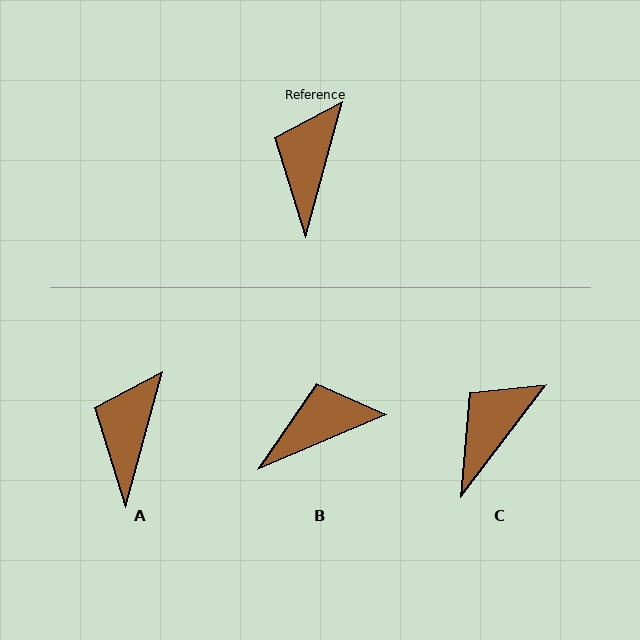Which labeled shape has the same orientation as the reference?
A.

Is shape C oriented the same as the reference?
No, it is off by about 22 degrees.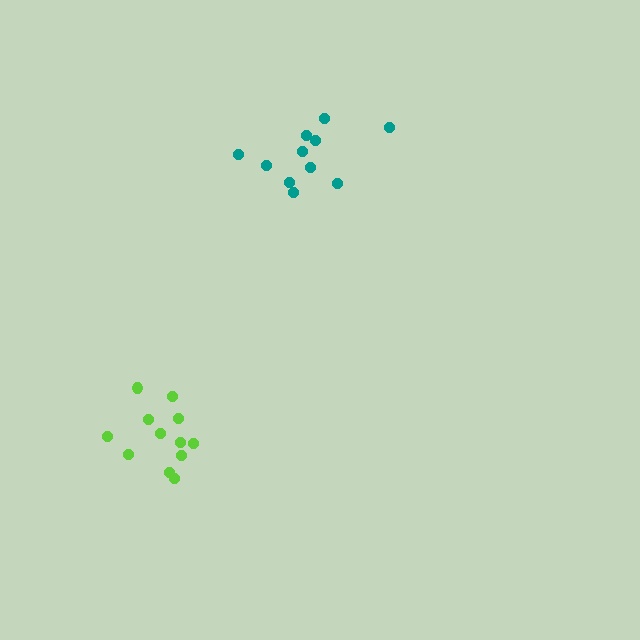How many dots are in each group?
Group 1: 12 dots, Group 2: 12 dots (24 total).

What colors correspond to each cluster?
The clusters are colored: teal, lime.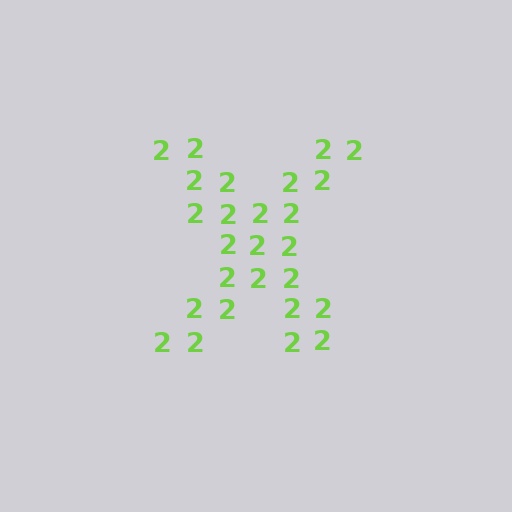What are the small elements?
The small elements are digit 2's.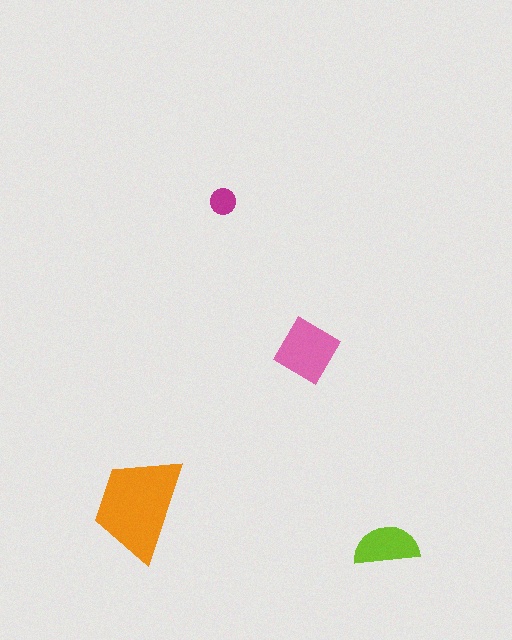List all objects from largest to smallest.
The orange trapezoid, the pink diamond, the lime semicircle, the magenta circle.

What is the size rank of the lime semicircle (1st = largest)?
3rd.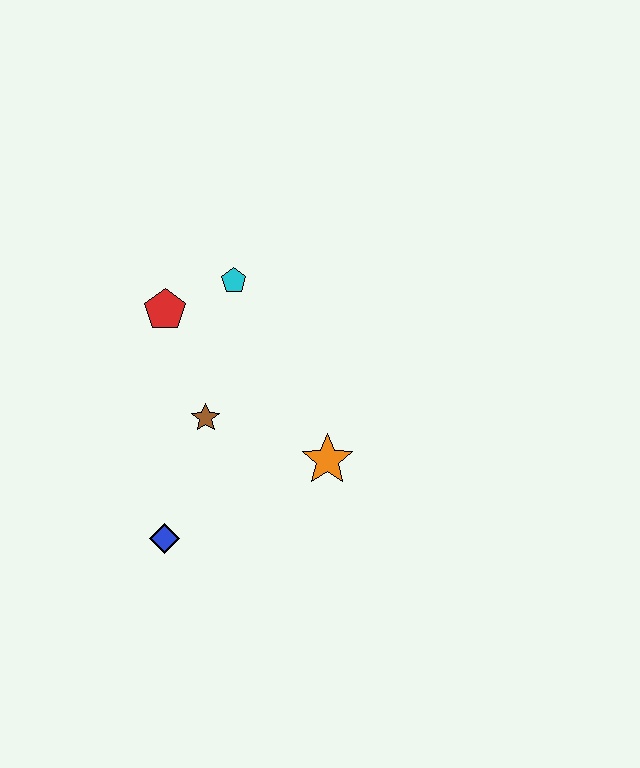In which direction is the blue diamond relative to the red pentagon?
The blue diamond is below the red pentagon.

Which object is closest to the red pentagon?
The cyan pentagon is closest to the red pentagon.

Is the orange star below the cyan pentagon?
Yes